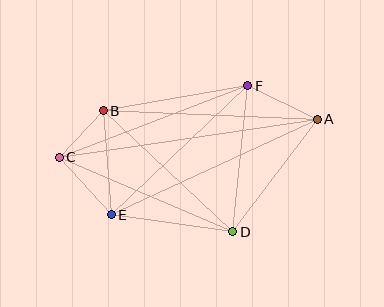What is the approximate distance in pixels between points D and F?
The distance between D and F is approximately 146 pixels.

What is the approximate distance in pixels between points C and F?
The distance between C and F is approximately 202 pixels.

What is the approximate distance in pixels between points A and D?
The distance between A and D is approximately 140 pixels.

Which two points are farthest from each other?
Points A and C are farthest from each other.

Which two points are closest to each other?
Points B and C are closest to each other.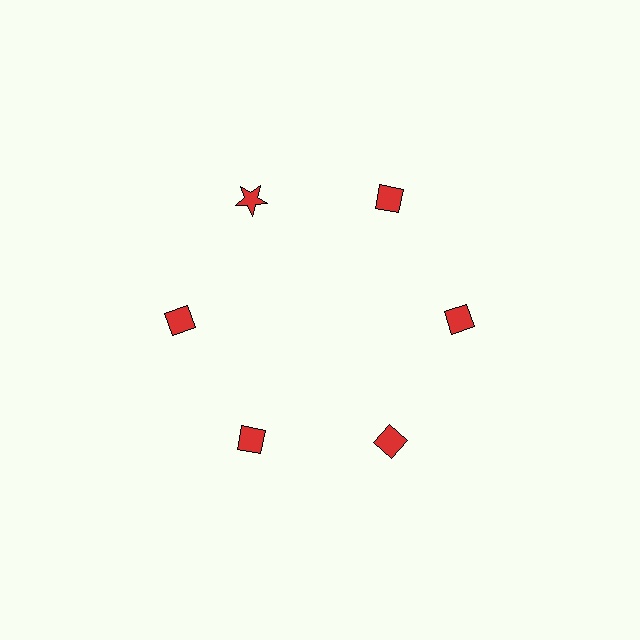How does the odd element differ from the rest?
It has a different shape: star instead of diamond.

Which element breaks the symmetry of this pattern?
The red star at roughly the 11 o'clock position breaks the symmetry. All other shapes are red diamonds.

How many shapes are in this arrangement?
There are 6 shapes arranged in a ring pattern.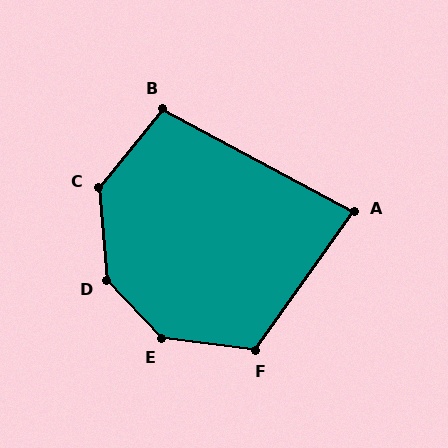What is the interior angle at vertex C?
Approximately 136 degrees (obtuse).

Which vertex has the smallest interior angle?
A, at approximately 83 degrees.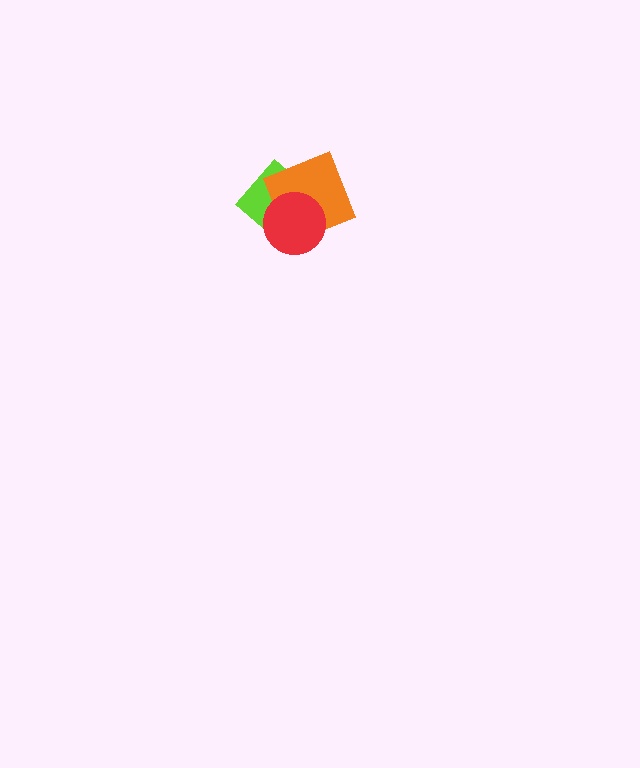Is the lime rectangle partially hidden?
Yes, it is partially covered by another shape.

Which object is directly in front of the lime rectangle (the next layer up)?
The orange square is directly in front of the lime rectangle.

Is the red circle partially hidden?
No, no other shape covers it.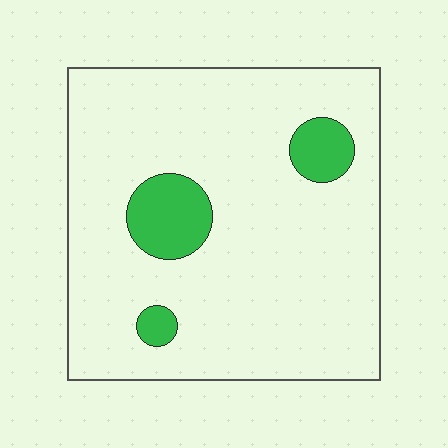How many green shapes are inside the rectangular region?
3.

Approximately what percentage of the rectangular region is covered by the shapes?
Approximately 10%.